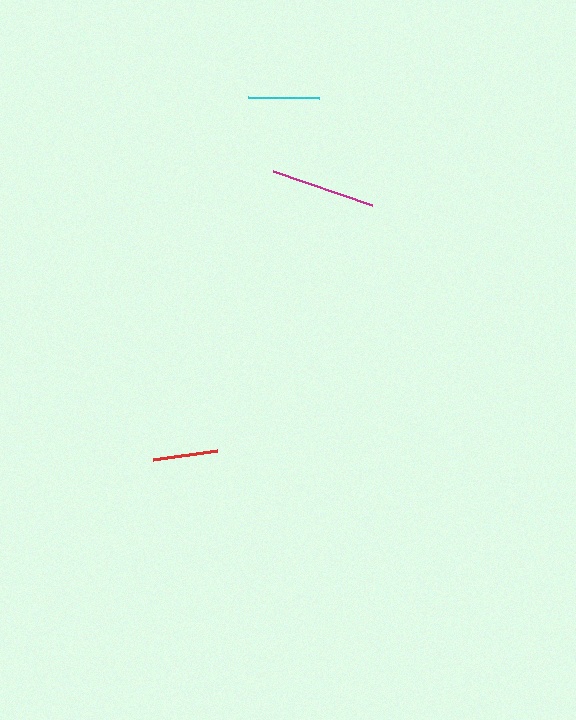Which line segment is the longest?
The magenta line is the longest at approximately 104 pixels.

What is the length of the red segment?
The red segment is approximately 64 pixels long.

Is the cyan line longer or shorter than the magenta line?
The magenta line is longer than the cyan line.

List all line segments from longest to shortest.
From longest to shortest: magenta, cyan, red.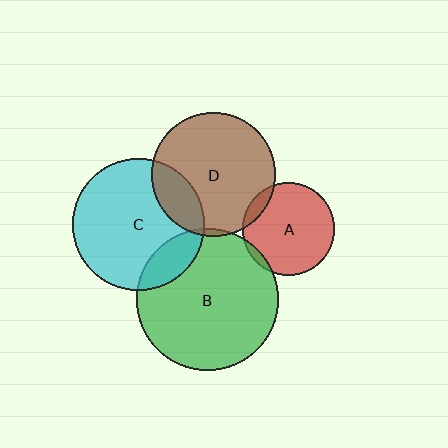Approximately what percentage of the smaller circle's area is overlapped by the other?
Approximately 20%.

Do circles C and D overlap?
Yes.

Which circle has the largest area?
Circle B (green).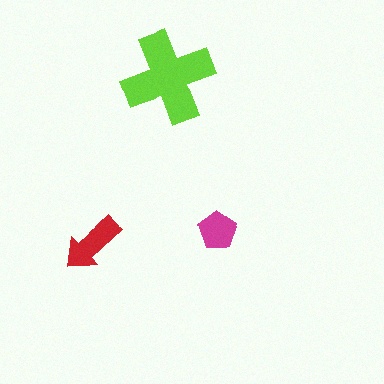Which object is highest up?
The lime cross is topmost.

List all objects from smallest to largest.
The magenta pentagon, the red arrow, the lime cross.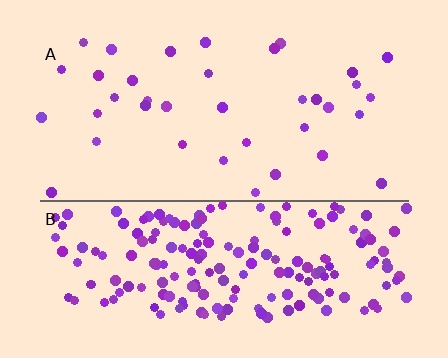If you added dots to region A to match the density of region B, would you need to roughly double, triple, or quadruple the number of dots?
Approximately quadruple.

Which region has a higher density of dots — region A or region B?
B (the bottom).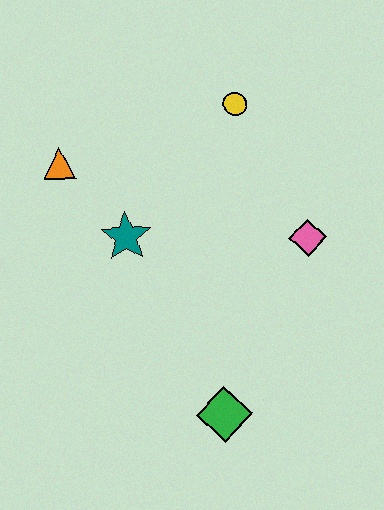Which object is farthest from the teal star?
The green diamond is farthest from the teal star.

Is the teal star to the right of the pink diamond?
No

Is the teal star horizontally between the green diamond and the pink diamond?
No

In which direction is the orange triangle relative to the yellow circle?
The orange triangle is to the left of the yellow circle.